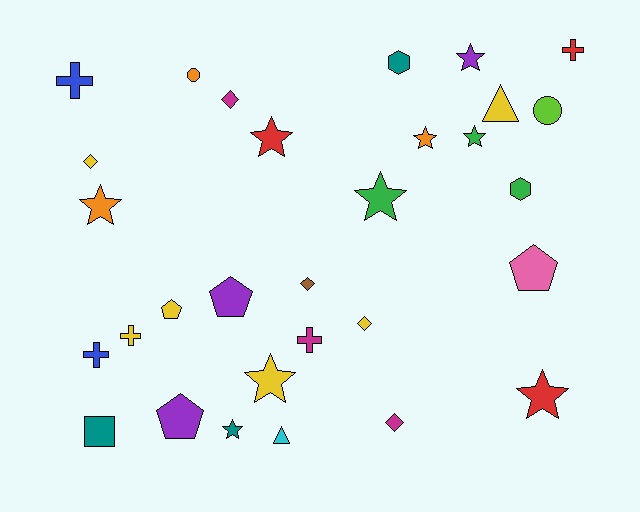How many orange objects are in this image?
There are 3 orange objects.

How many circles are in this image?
There are 2 circles.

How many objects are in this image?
There are 30 objects.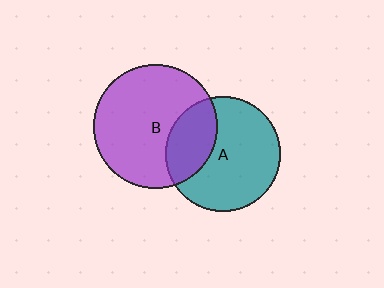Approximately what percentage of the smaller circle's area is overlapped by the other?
Approximately 30%.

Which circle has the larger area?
Circle B (purple).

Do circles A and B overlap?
Yes.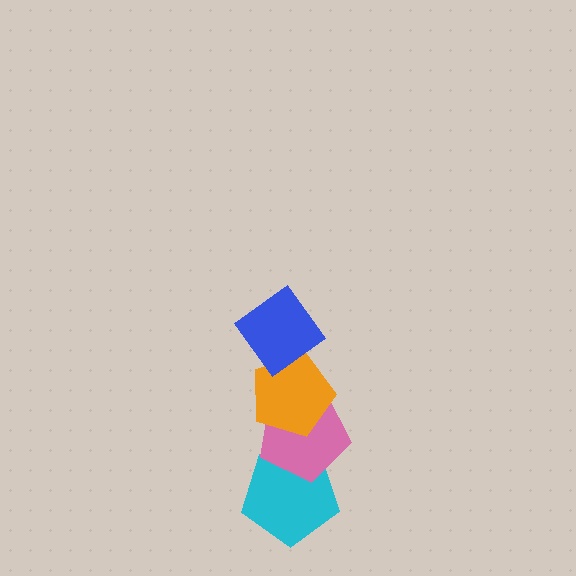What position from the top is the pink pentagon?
The pink pentagon is 3rd from the top.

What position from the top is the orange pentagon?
The orange pentagon is 2nd from the top.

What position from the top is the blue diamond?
The blue diamond is 1st from the top.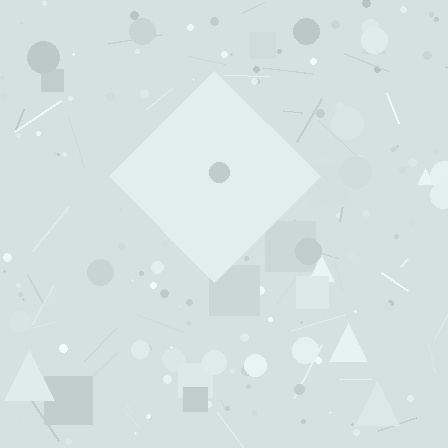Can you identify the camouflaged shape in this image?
The camouflaged shape is a diamond.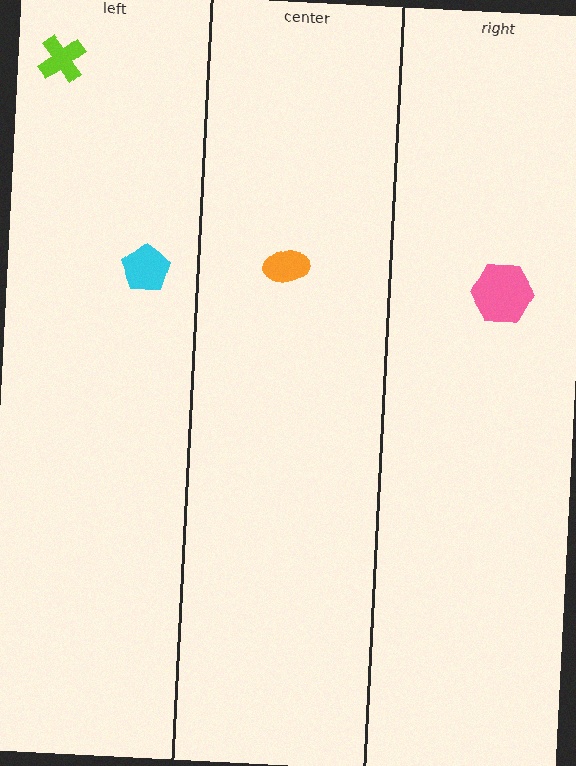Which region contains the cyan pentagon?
The left region.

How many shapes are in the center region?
1.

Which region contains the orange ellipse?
The center region.